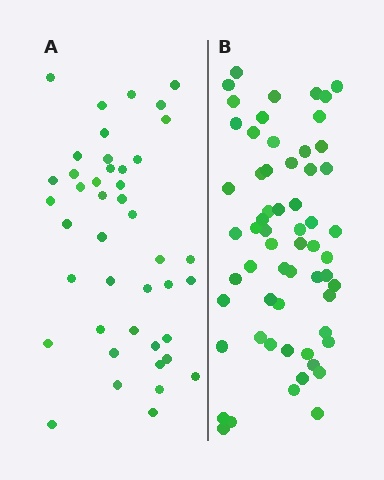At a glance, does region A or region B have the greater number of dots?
Region B (the right region) has more dots.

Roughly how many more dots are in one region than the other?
Region B has approximately 15 more dots than region A.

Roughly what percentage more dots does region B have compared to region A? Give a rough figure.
About 40% more.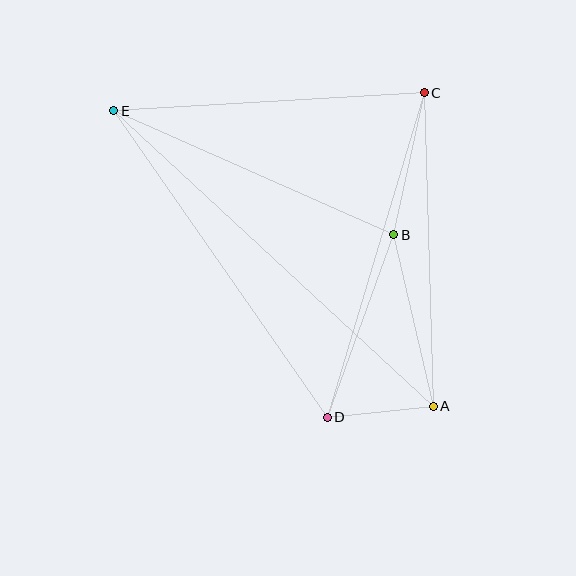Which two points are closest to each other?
Points A and D are closest to each other.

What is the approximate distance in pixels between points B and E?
The distance between B and E is approximately 306 pixels.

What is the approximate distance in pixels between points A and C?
The distance between A and C is approximately 314 pixels.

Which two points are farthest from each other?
Points A and E are farthest from each other.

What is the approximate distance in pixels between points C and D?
The distance between C and D is approximately 339 pixels.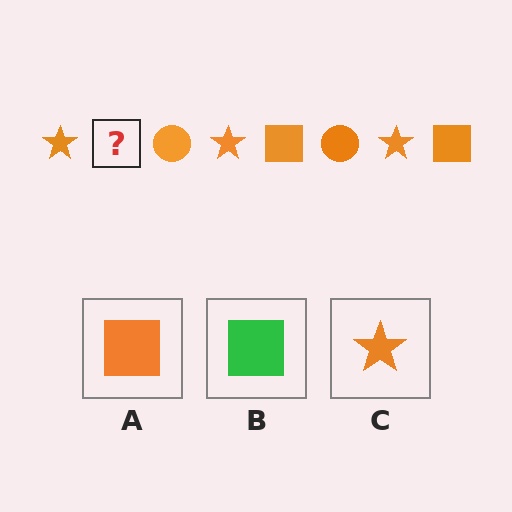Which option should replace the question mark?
Option A.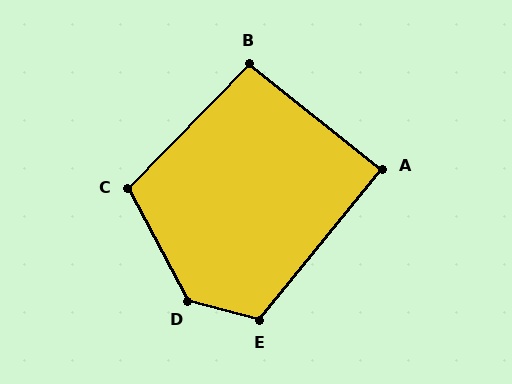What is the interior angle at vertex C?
Approximately 107 degrees (obtuse).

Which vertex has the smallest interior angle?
A, at approximately 89 degrees.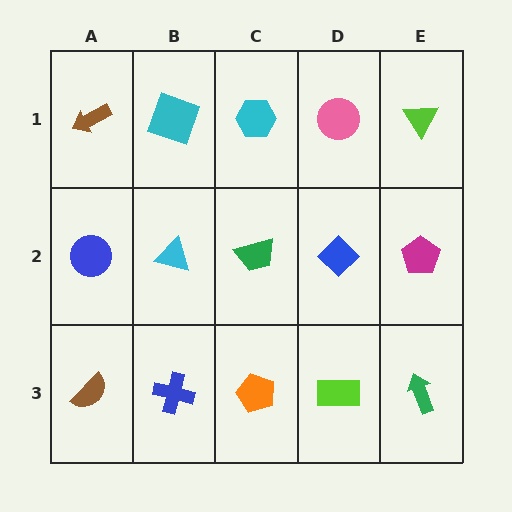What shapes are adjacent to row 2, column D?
A pink circle (row 1, column D), a lime rectangle (row 3, column D), a green trapezoid (row 2, column C), a magenta pentagon (row 2, column E).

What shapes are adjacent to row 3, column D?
A blue diamond (row 2, column D), an orange pentagon (row 3, column C), a green arrow (row 3, column E).